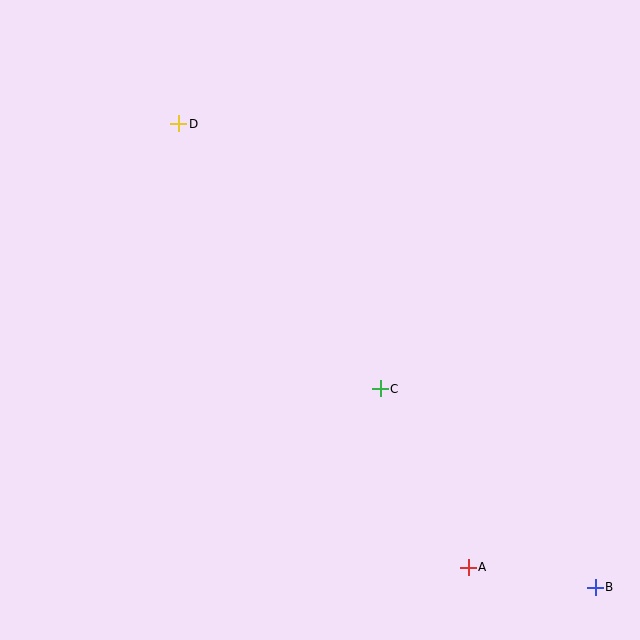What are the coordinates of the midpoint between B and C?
The midpoint between B and C is at (488, 488).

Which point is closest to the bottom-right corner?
Point B is closest to the bottom-right corner.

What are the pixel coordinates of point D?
Point D is at (179, 124).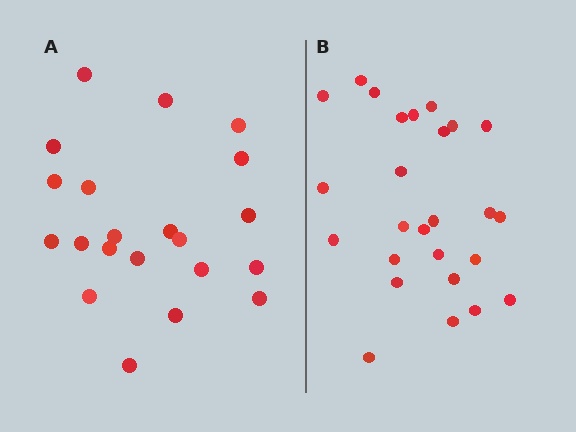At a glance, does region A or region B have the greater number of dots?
Region B (the right region) has more dots.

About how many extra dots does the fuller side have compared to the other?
Region B has about 5 more dots than region A.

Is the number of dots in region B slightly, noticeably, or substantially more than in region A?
Region B has only slightly more — the two regions are fairly close. The ratio is roughly 1.2 to 1.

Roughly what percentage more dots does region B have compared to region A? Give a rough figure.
About 25% more.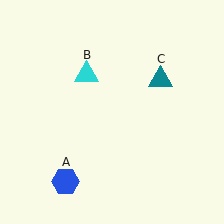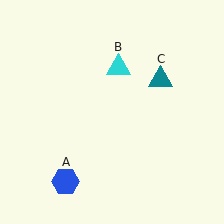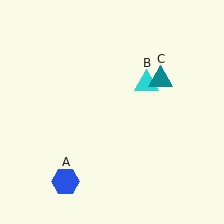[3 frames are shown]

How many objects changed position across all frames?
1 object changed position: cyan triangle (object B).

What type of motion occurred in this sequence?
The cyan triangle (object B) rotated clockwise around the center of the scene.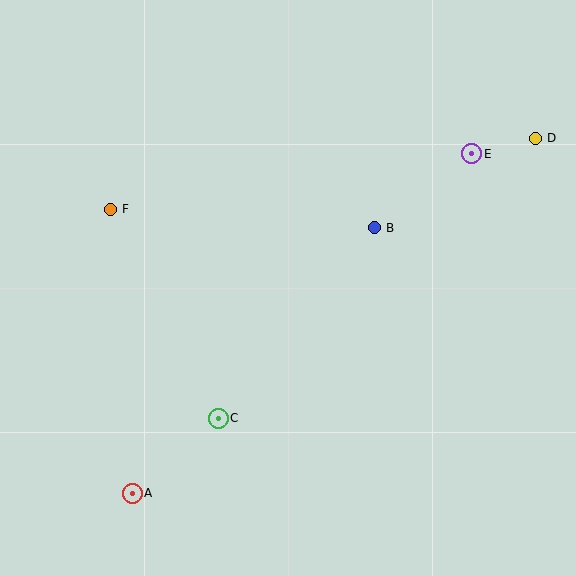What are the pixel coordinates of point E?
Point E is at (472, 154).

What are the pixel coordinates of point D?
Point D is at (535, 138).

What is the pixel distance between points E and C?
The distance between E and C is 366 pixels.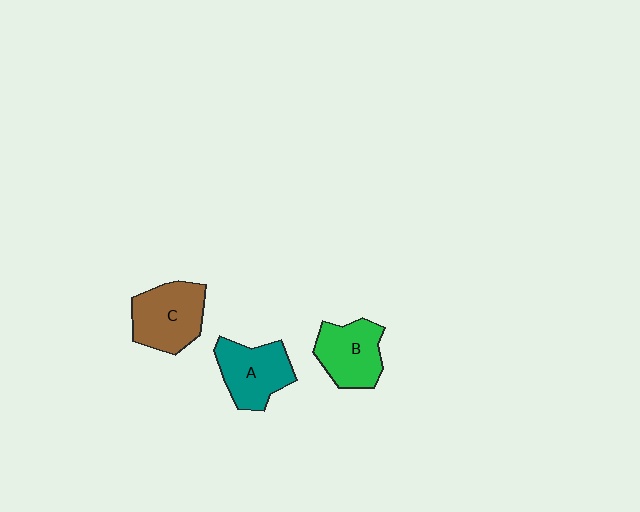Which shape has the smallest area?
Shape B (green).